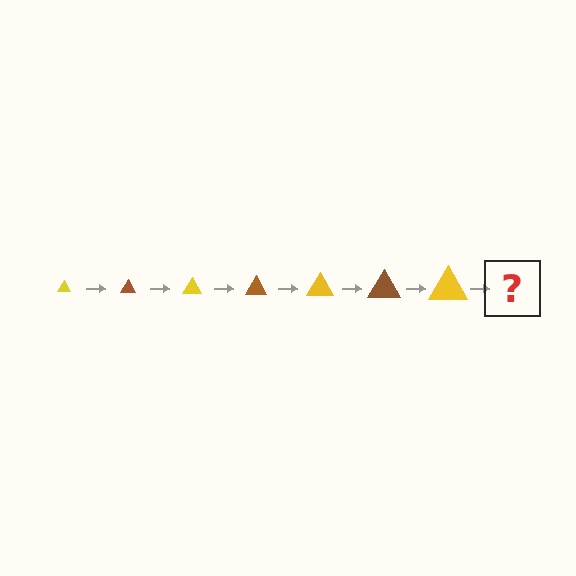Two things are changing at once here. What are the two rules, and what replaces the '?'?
The two rules are that the triangle grows larger each step and the color cycles through yellow and brown. The '?' should be a brown triangle, larger than the previous one.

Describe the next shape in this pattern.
It should be a brown triangle, larger than the previous one.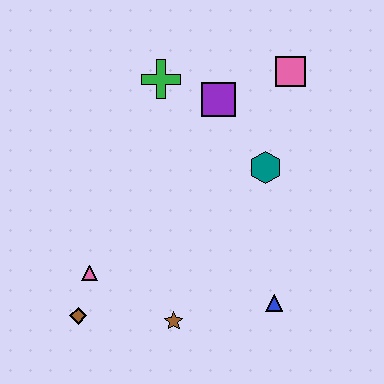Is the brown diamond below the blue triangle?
Yes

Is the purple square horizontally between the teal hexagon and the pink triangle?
Yes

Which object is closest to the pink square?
The purple square is closest to the pink square.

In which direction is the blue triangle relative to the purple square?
The blue triangle is below the purple square.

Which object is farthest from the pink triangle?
The pink square is farthest from the pink triangle.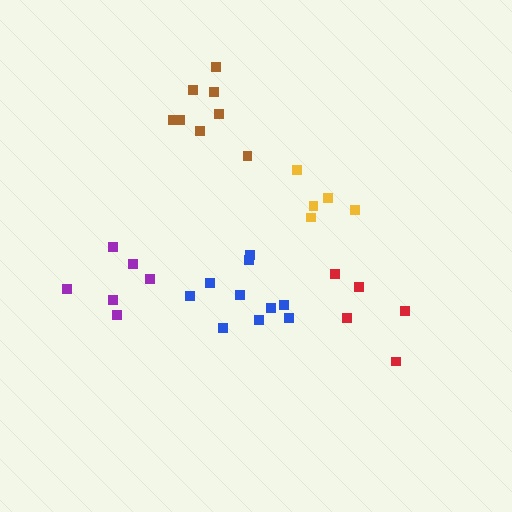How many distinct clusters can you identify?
There are 5 distinct clusters.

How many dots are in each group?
Group 1: 10 dots, Group 2: 6 dots, Group 3: 8 dots, Group 4: 5 dots, Group 5: 5 dots (34 total).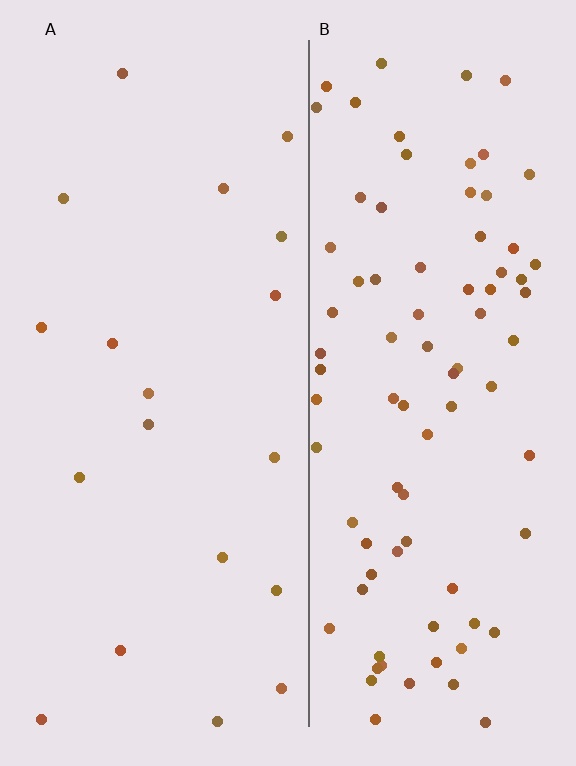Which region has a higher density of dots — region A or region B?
B (the right).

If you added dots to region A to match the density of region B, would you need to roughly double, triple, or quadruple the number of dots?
Approximately quadruple.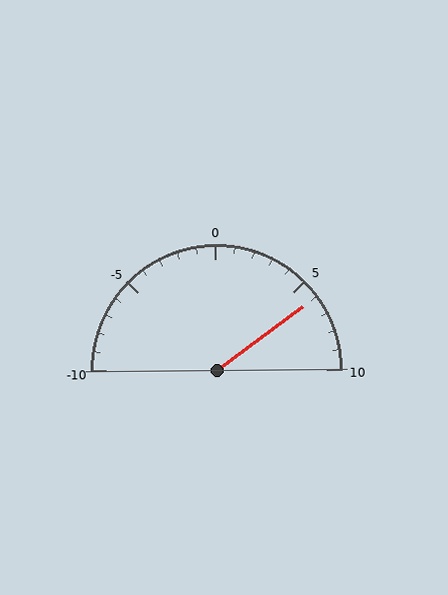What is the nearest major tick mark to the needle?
The nearest major tick mark is 5.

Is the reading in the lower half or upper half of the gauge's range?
The reading is in the upper half of the range (-10 to 10).